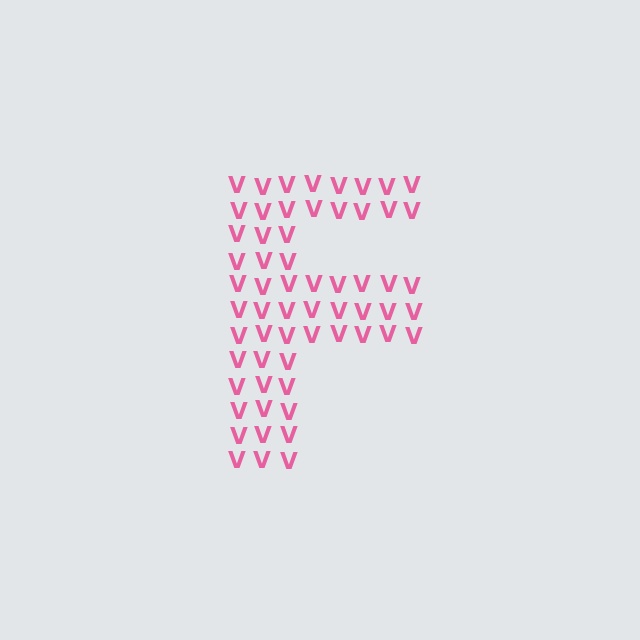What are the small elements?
The small elements are letter V's.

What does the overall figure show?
The overall figure shows the letter F.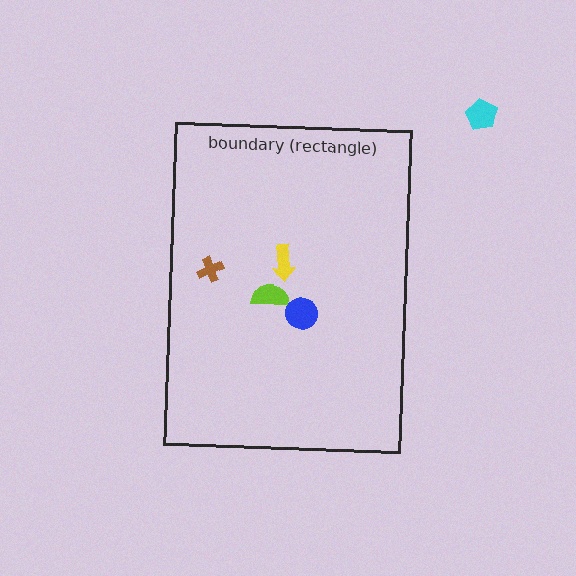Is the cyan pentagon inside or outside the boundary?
Outside.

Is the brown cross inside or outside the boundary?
Inside.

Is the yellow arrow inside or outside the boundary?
Inside.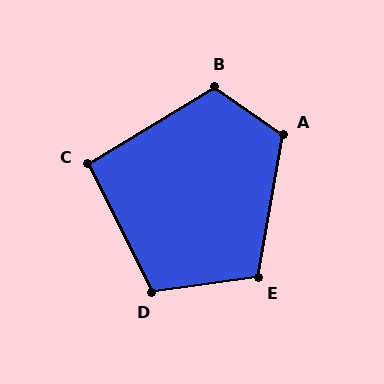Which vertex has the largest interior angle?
A, at approximately 115 degrees.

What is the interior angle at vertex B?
Approximately 114 degrees (obtuse).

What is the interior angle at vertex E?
Approximately 108 degrees (obtuse).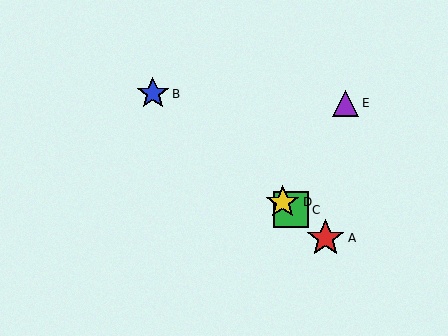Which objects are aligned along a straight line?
Objects A, B, C, D are aligned along a straight line.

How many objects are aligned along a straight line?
4 objects (A, B, C, D) are aligned along a straight line.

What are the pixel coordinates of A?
Object A is at (326, 238).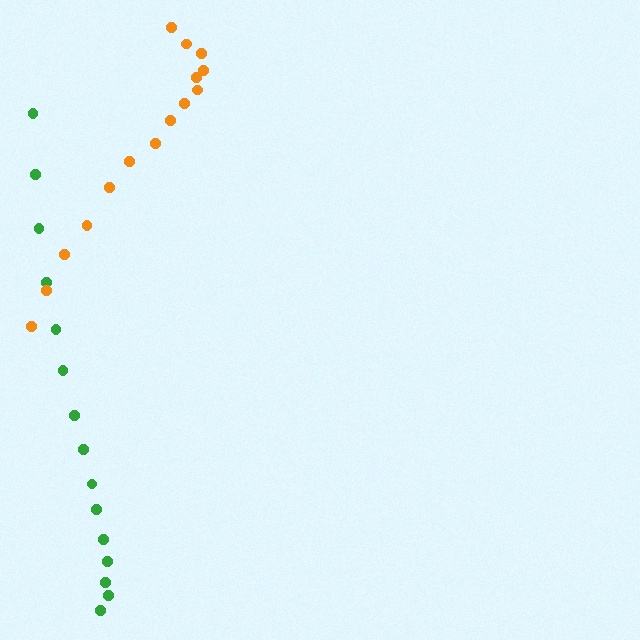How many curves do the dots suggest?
There are 2 distinct paths.